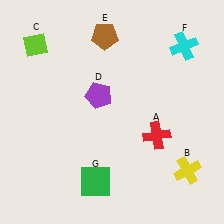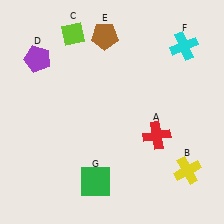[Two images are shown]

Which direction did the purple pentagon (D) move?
The purple pentagon (D) moved left.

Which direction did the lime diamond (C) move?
The lime diamond (C) moved right.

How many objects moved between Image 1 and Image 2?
2 objects moved between the two images.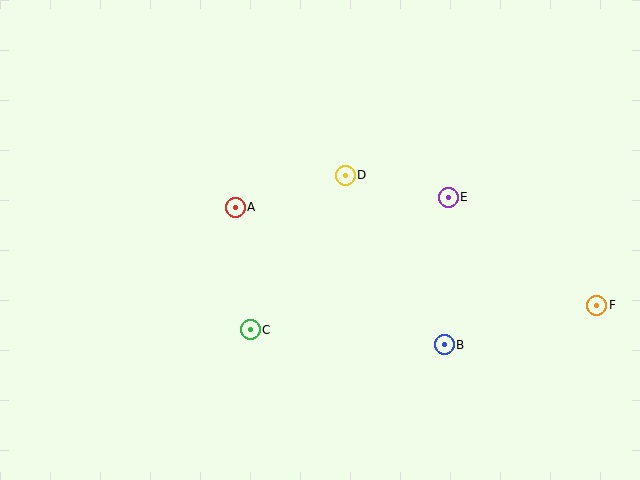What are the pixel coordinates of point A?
Point A is at (235, 207).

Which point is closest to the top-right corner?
Point E is closest to the top-right corner.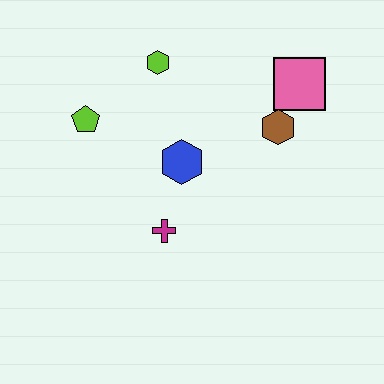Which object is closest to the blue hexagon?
The magenta cross is closest to the blue hexagon.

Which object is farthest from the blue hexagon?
The pink square is farthest from the blue hexagon.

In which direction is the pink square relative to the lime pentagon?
The pink square is to the right of the lime pentagon.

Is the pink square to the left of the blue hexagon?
No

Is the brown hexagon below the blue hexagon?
No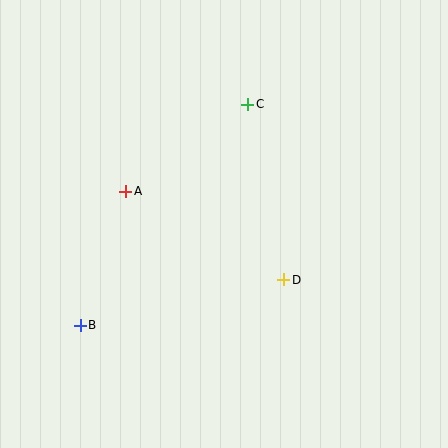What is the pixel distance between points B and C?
The distance between B and C is 277 pixels.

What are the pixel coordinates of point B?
Point B is at (80, 325).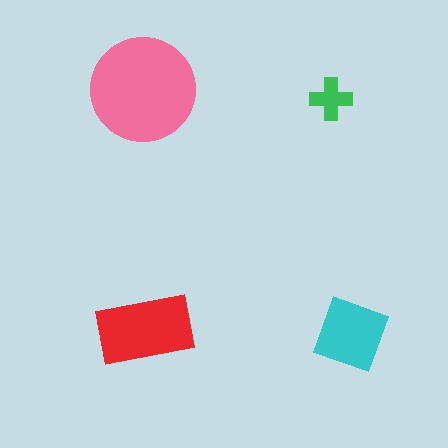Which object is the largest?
The pink circle.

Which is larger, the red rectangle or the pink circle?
The pink circle.